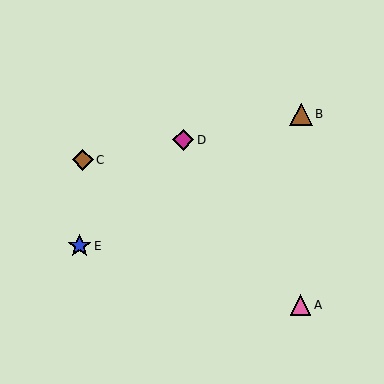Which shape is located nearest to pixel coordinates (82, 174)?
The brown diamond (labeled C) at (83, 160) is nearest to that location.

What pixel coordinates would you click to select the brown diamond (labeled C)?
Click at (83, 160) to select the brown diamond C.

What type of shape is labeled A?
Shape A is a pink triangle.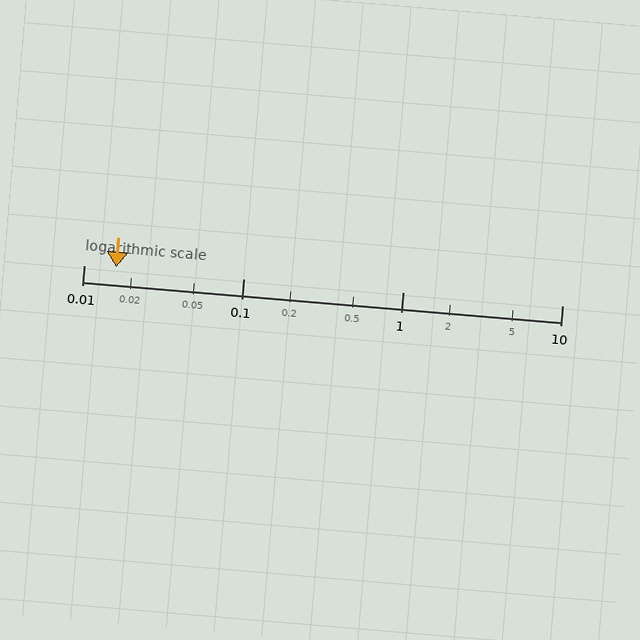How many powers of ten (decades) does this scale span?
The scale spans 3 decades, from 0.01 to 10.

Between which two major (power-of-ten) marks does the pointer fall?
The pointer is between 0.01 and 0.1.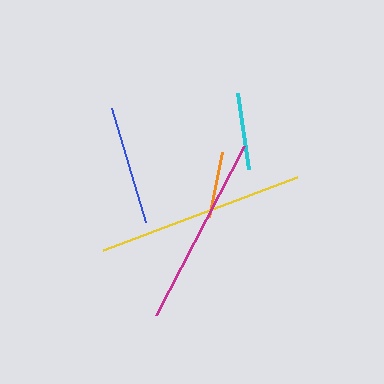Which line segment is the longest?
The yellow line is the longest at approximately 207 pixels.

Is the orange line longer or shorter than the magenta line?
The magenta line is longer than the orange line.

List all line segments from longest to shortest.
From longest to shortest: yellow, magenta, blue, cyan, orange.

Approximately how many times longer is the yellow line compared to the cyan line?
The yellow line is approximately 2.7 times the length of the cyan line.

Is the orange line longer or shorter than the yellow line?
The yellow line is longer than the orange line.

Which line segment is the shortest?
The orange line is the shortest at approximately 67 pixels.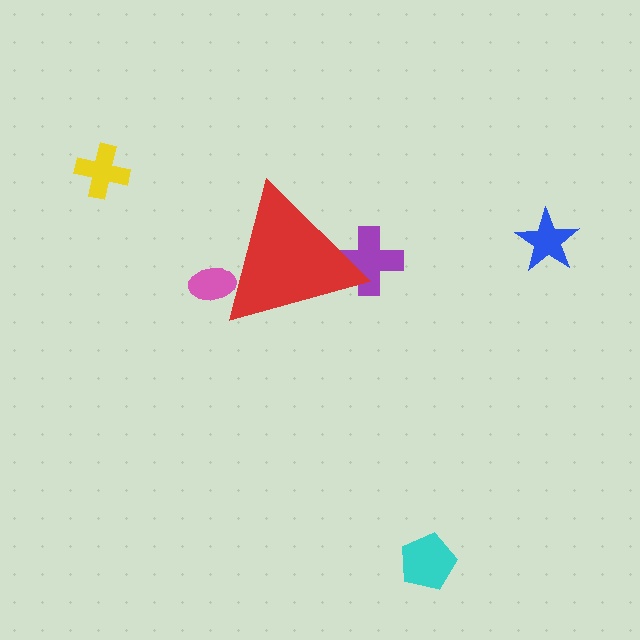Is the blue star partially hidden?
No, the blue star is fully visible.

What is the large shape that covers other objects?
A red triangle.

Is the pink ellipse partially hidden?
Yes, the pink ellipse is partially hidden behind the red triangle.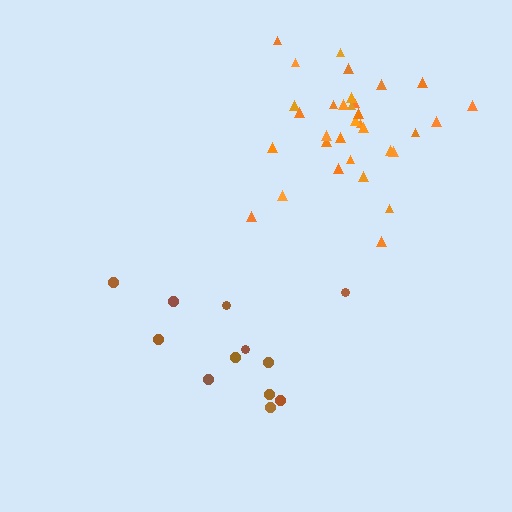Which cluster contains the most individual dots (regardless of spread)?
Orange (33).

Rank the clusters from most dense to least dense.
orange, brown.